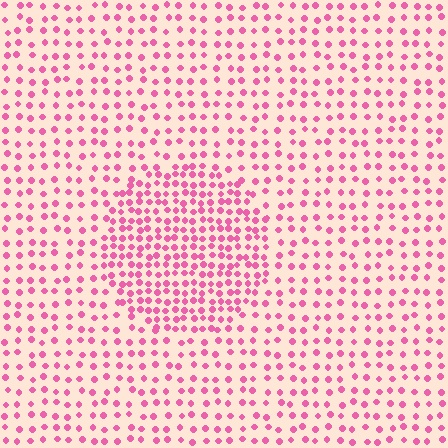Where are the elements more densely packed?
The elements are more densely packed inside the circle boundary.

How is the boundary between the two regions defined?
The boundary is defined by a change in element density (approximately 1.9x ratio). All elements are the same color, size, and shape.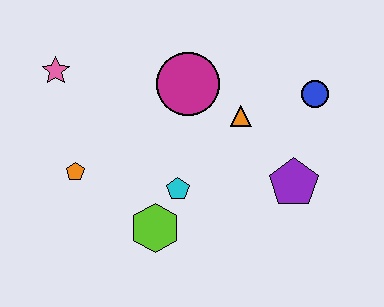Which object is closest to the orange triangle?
The magenta circle is closest to the orange triangle.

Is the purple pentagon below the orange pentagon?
Yes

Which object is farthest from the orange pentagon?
The blue circle is farthest from the orange pentagon.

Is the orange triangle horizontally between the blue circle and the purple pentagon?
No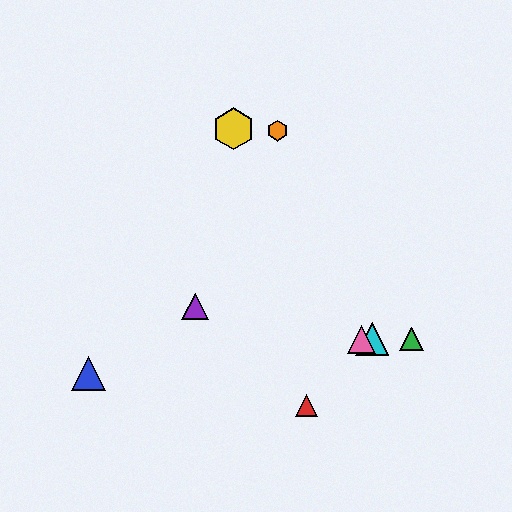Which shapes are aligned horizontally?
The green triangle, the cyan triangle, the pink triangle are aligned horizontally.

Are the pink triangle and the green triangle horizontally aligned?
Yes, both are at y≈339.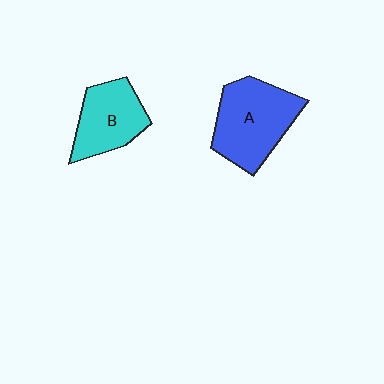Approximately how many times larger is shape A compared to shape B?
Approximately 1.3 times.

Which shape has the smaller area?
Shape B (cyan).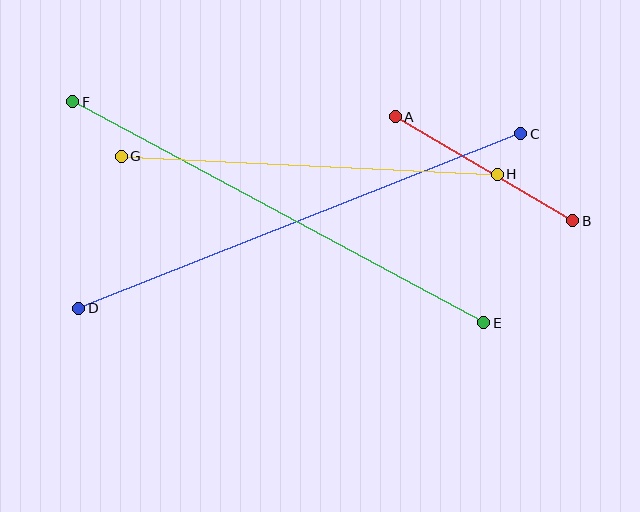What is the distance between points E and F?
The distance is approximately 467 pixels.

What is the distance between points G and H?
The distance is approximately 376 pixels.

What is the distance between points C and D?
The distance is approximately 475 pixels.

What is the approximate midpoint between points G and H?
The midpoint is at approximately (309, 165) pixels.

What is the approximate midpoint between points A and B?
The midpoint is at approximately (484, 169) pixels.